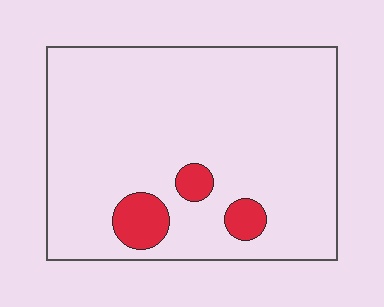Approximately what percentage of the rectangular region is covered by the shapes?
Approximately 10%.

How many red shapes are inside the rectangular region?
3.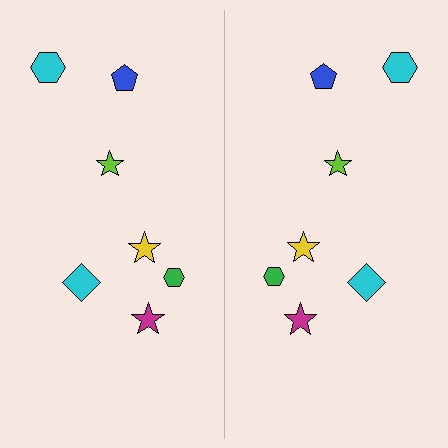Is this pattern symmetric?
Yes, this pattern has bilateral (reflection) symmetry.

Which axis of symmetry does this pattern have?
The pattern has a vertical axis of symmetry running through the center of the image.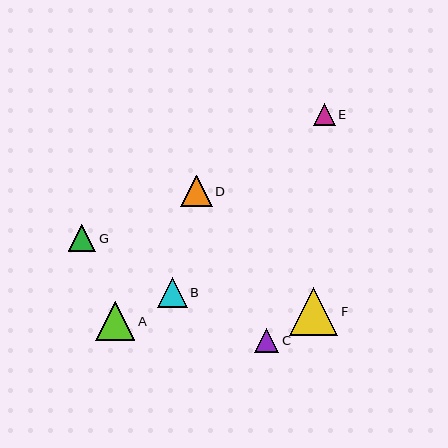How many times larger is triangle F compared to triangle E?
Triangle F is approximately 2.2 times the size of triangle E.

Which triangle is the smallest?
Triangle E is the smallest with a size of approximately 22 pixels.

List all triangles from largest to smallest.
From largest to smallest: F, A, D, B, G, C, E.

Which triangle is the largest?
Triangle F is the largest with a size of approximately 48 pixels.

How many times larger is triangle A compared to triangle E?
Triangle A is approximately 1.8 times the size of triangle E.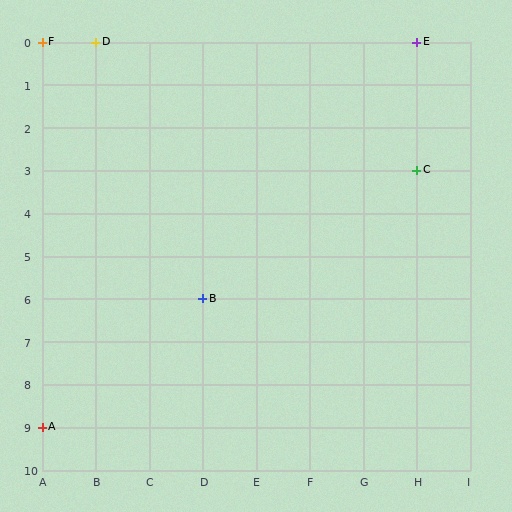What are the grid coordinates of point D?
Point D is at grid coordinates (B, 0).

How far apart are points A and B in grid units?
Points A and B are 3 columns and 3 rows apart (about 4.2 grid units diagonally).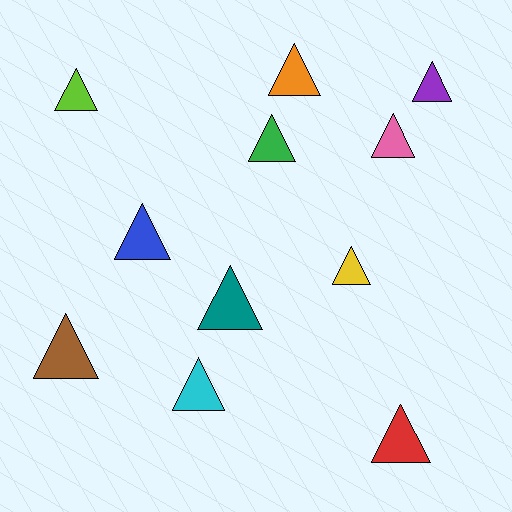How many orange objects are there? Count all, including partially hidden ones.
There is 1 orange object.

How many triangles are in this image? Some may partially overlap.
There are 11 triangles.